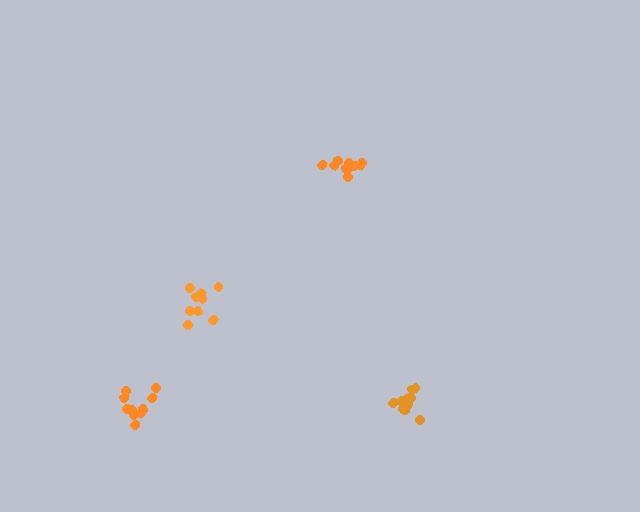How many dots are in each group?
Group 1: 13 dots, Group 2: 9 dots, Group 3: 11 dots, Group 4: 10 dots (43 total).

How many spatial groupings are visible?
There are 4 spatial groupings.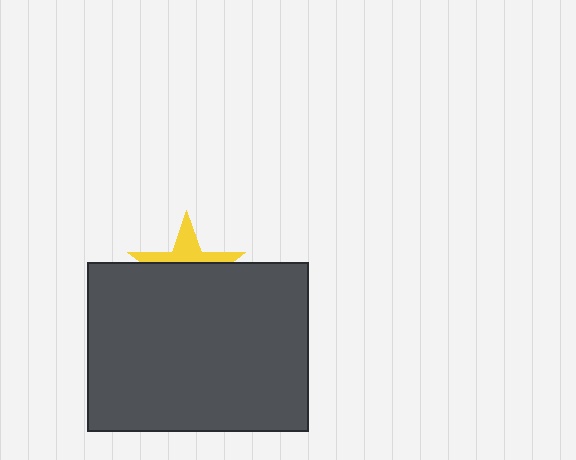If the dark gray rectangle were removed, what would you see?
You would see the complete yellow star.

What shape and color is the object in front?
The object in front is a dark gray rectangle.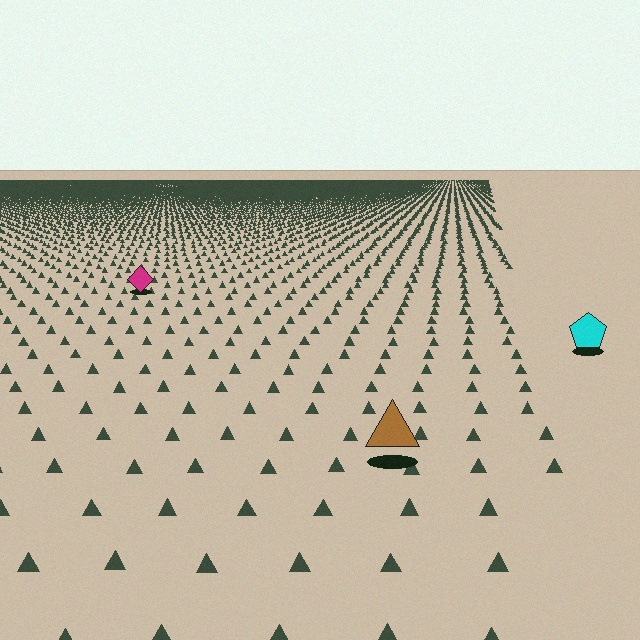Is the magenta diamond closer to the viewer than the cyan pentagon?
No. The cyan pentagon is closer — you can tell from the texture gradient: the ground texture is coarser near it.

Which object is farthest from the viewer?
The magenta diamond is farthest from the viewer. It appears smaller and the ground texture around it is denser.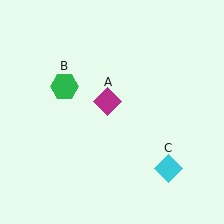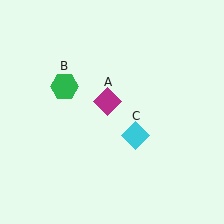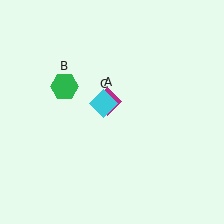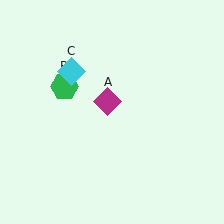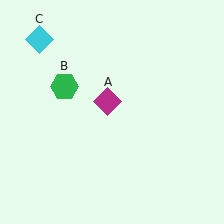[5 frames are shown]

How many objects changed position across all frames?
1 object changed position: cyan diamond (object C).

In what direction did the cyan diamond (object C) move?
The cyan diamond (object C) moved up and to the left.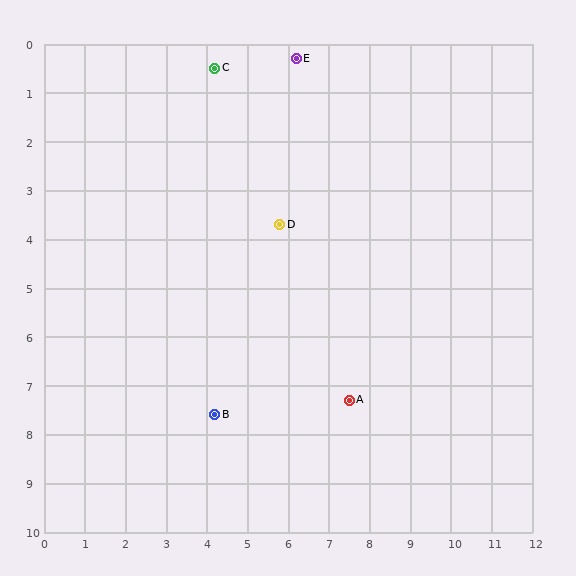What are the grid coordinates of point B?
Point B is at approximately (4.2, 7.6).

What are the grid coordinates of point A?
Point A is at approximately (7.5, 7.3).